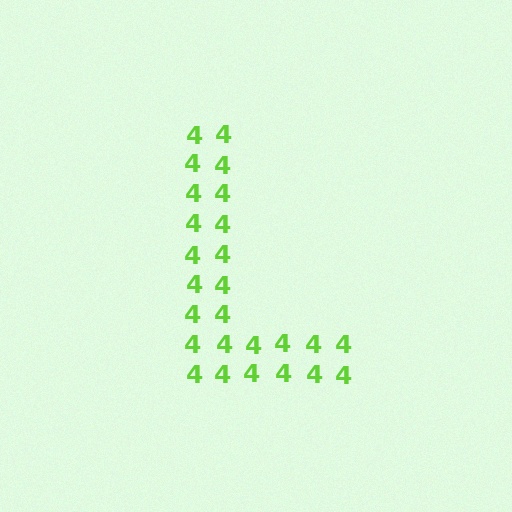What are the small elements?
The small elements are digit 4's.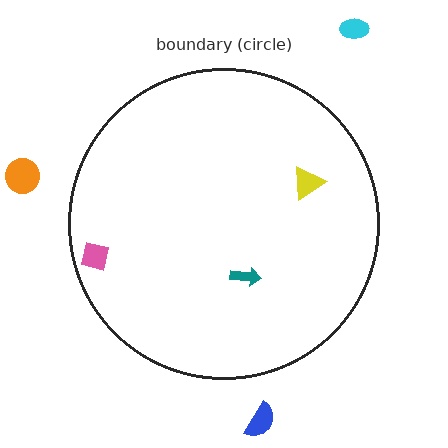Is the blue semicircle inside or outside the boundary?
Outside.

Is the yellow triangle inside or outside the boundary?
Inside.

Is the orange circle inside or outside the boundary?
Outside.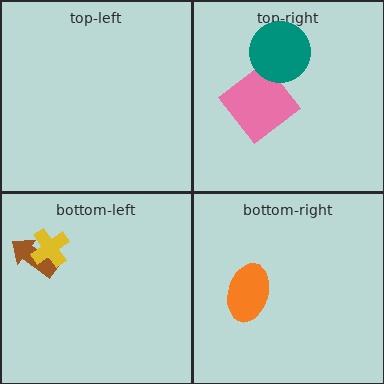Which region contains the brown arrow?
The bottom-left region.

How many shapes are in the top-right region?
2.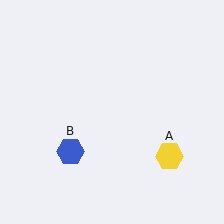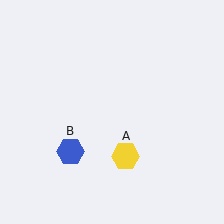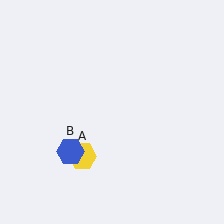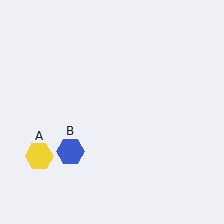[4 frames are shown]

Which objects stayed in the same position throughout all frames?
Blue hexagon (object B) remained stationary.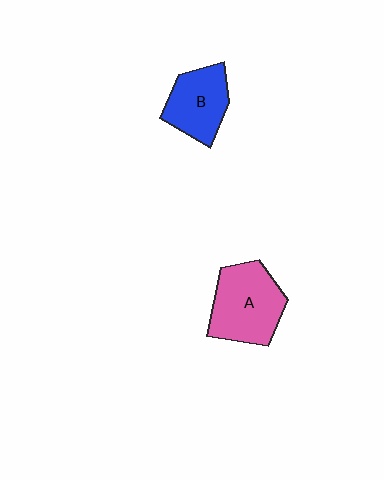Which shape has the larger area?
Shape A (pink).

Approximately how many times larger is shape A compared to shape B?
Approximately 1.3 times.